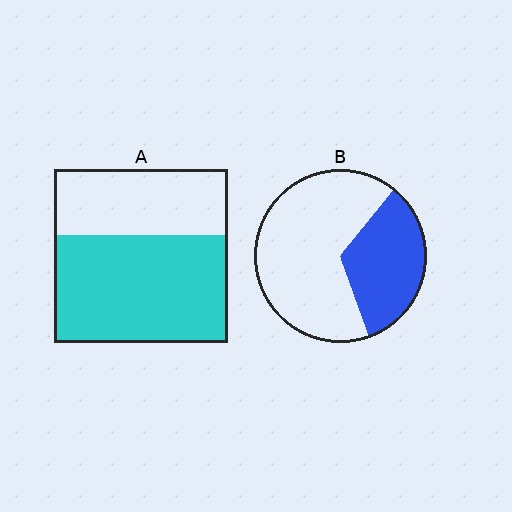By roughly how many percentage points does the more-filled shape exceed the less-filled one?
By roughly 30 percentage points (A over B).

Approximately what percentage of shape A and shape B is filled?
A is approximately 60% and B is approximately 35%.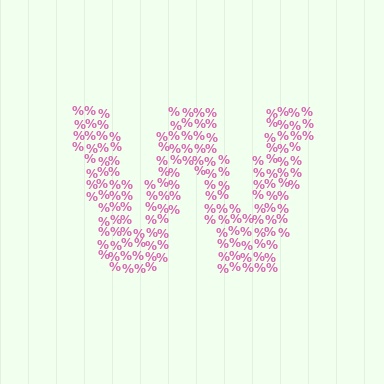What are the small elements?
The small elements are percent signs.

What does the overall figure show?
The overall figure shows the letter W.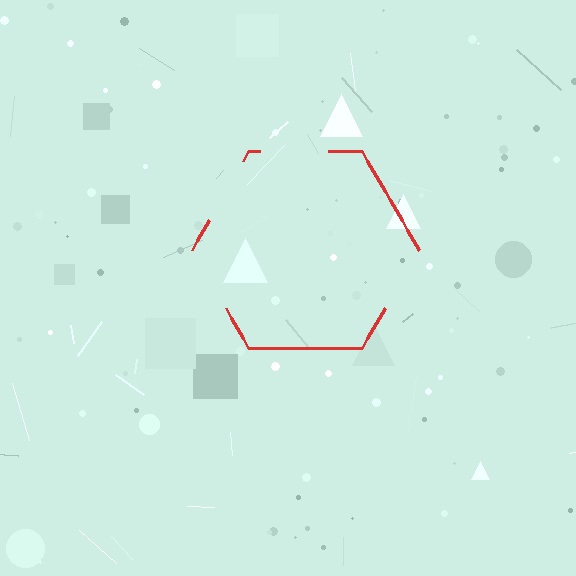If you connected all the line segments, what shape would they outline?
They would outline a hexagon.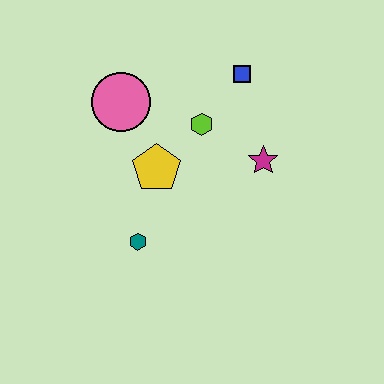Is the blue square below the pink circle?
No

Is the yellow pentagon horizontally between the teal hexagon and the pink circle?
No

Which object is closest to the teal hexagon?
The yellow pentagon is closest to the teal hexagon.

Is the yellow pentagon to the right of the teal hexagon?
Yes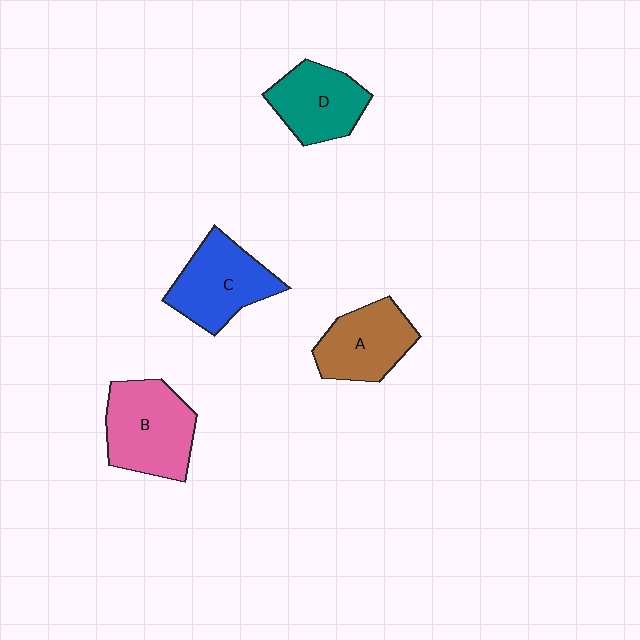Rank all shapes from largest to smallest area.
From largest to smallest: B (pink), C (blue), A (brown), D (teal).